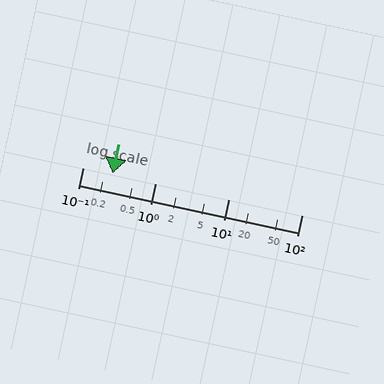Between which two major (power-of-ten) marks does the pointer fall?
The pointer is between 0.1 and 1.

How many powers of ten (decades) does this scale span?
The scale spans 3 decades, from 0.1 to 100.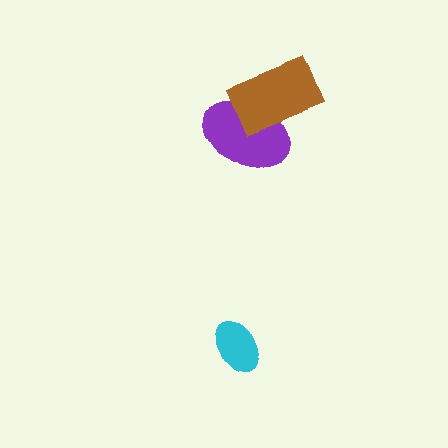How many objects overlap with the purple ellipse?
1 object overlaps with the purple ellipse.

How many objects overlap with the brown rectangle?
1 object overlaps with the brown rectangle.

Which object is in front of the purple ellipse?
The brown rectangle is in front of the purple ellipse.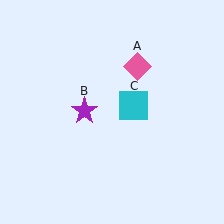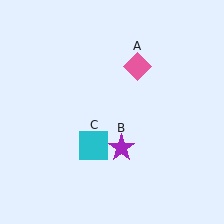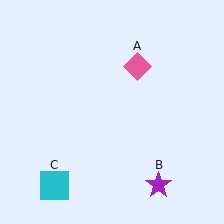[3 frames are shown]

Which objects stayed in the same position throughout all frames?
Pink diamond (object A) remained stationary.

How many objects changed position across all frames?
2 objects changed position: purple star (object B), cyan square (object C).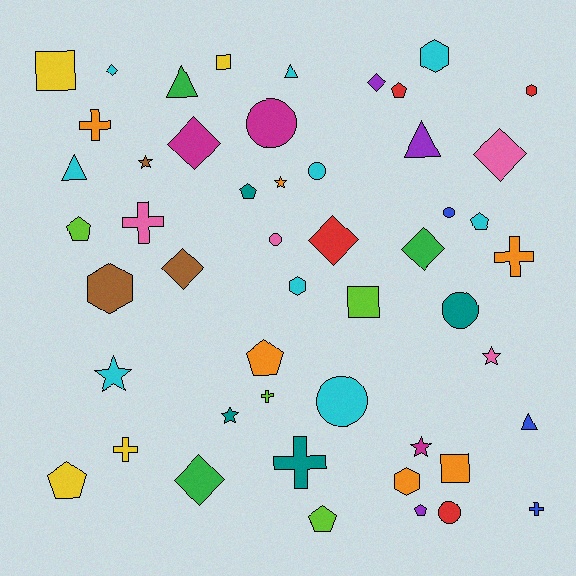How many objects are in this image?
There are 50 objects.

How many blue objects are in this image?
There are 3 blue objects.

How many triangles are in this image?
There are 5 triangles.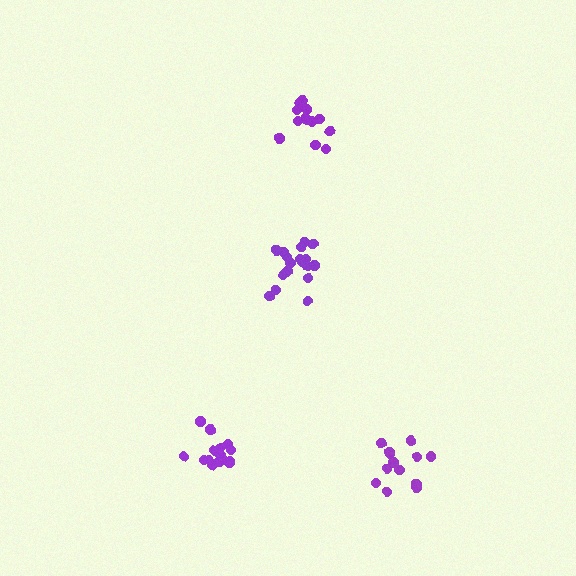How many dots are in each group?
Group 1: 19 dots, Group 2: 17 dots, Group 3: 13 dots, Group 4: 13 dots (62 total).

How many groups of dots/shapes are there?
There are 4 groups.